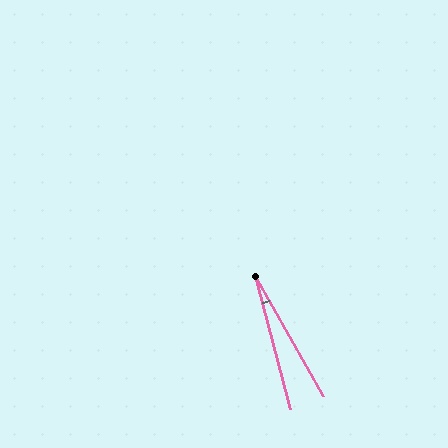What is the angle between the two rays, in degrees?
Approximately 15 degrees.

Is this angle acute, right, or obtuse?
It is acute.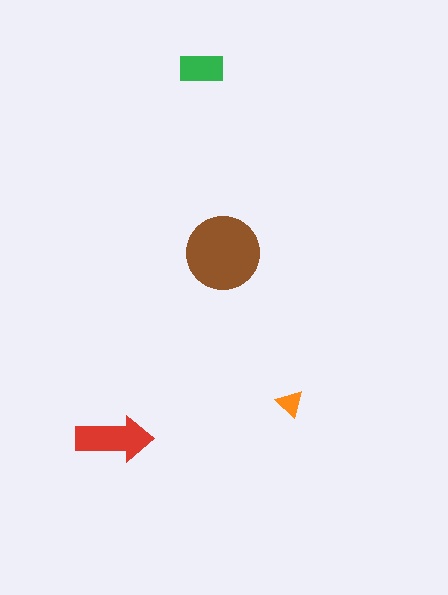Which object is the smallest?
The orange triangle.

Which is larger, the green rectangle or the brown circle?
The brown circle.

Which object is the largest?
The brown circle.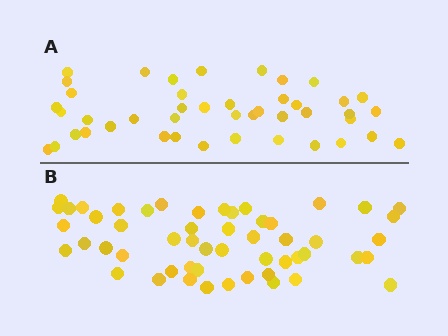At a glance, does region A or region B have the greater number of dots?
Region B (the bottom region) has more dots.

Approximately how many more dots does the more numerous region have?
Region B has roughly 8 or so more dots than region A.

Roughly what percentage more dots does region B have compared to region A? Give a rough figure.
About 20% more.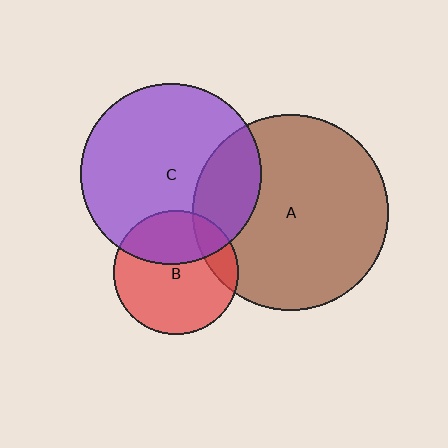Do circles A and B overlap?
Yes.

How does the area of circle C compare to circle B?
Approximately 2.1 times.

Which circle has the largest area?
Circle A (brown).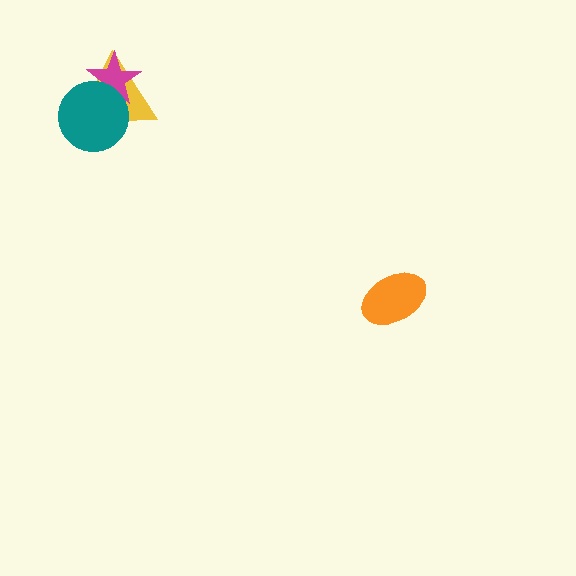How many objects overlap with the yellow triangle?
2 objects overlap with the yellow triangle.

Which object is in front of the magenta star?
The teal circle is in front of the magenta star.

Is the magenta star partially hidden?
Yes, it is partially covered by another shape.